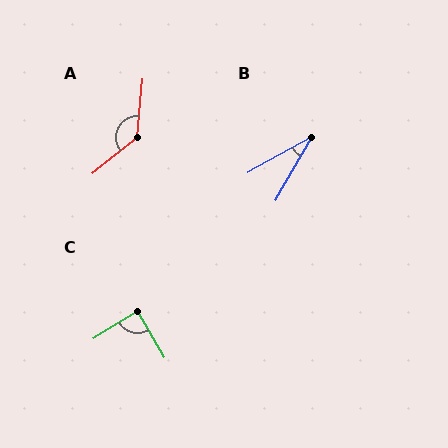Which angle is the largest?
A, at approximately 134 degrees.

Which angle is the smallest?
B, at approximately 31 degrees.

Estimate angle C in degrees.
Approximately 89 degrees.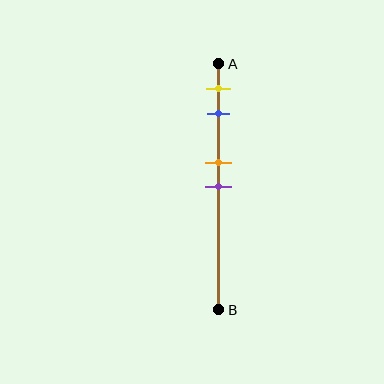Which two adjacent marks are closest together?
The orange and purple marks are the closest adjacent pair.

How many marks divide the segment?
There are 4 marks dividing the segment.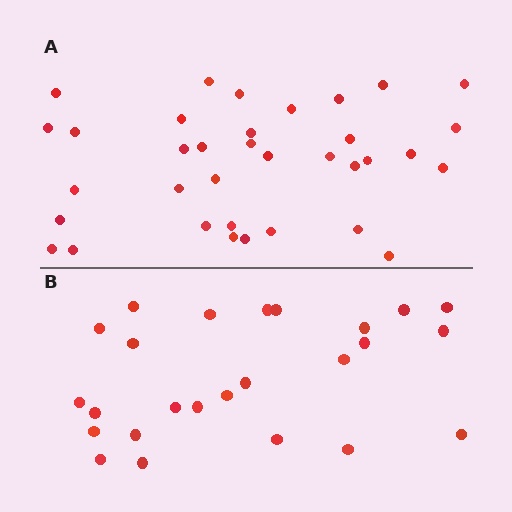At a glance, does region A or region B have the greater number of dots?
Region A (the top region) has more dots.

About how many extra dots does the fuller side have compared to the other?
Region A has roughly 10 or so more dots than region B.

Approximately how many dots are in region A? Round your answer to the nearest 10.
About 40 dots. (The exact count is 35, which rounds to 40.)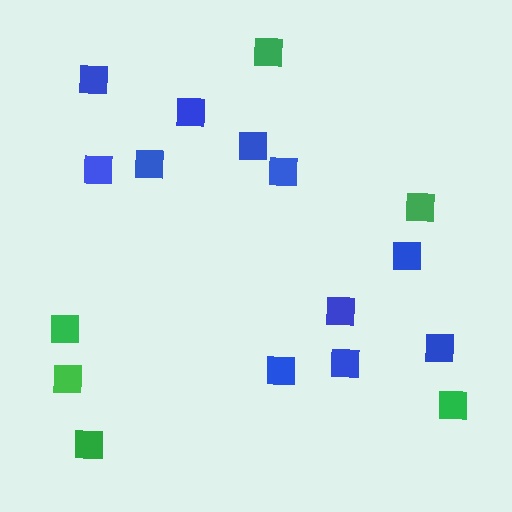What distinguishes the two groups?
There are 2 groups: one group of green squares (6) and one group of blue squares (11).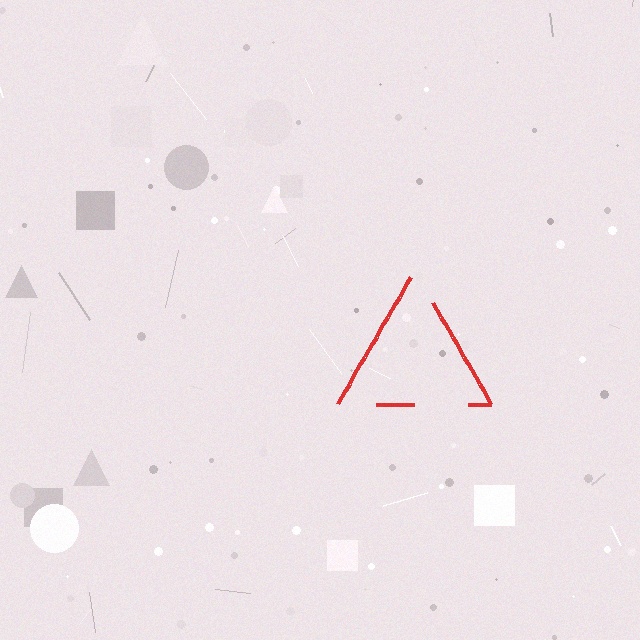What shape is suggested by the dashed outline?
The dashed outline suggests a triangle.